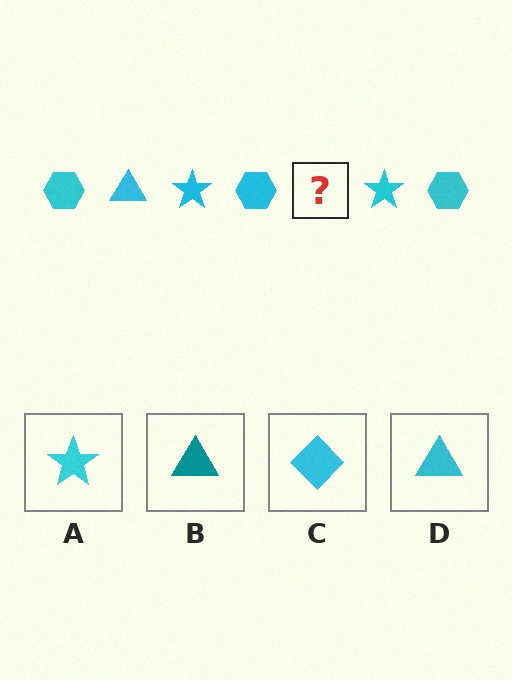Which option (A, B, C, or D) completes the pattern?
D.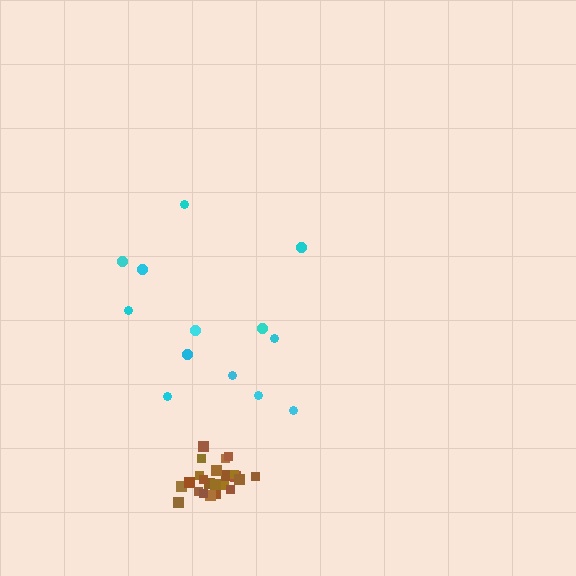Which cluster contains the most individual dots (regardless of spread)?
Brown (23).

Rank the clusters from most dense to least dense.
brown, cyan.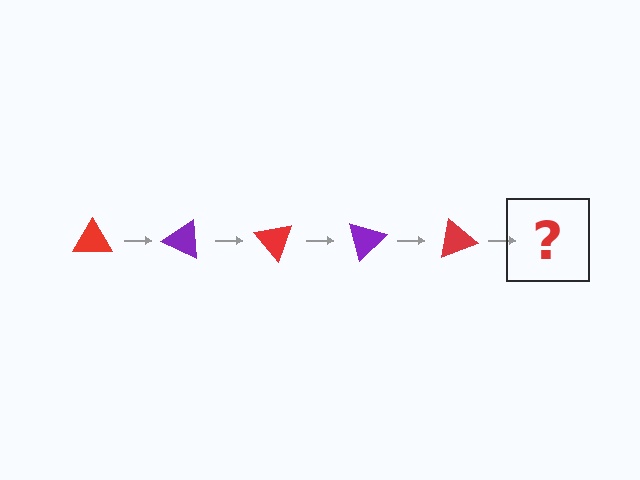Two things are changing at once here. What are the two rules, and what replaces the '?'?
The two rules are that it rotates 25 degrees each step and the color cycles through red and purple. The '?' should be a purple triangle, rotated 125 degrees from the start.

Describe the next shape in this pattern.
It should be a purple triangle, rotated 125 degrees from the start.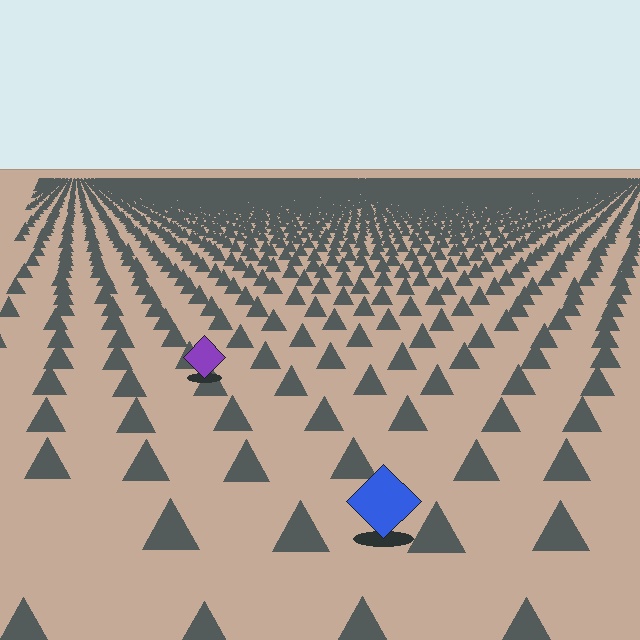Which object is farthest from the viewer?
The purple diamond is farthest from the viewer. It appears smaller and the ground texture around it is denser.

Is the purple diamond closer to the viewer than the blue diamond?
No. The blue diamond is closer — you can tell from the texture gradient: the ground texture is coarser near it.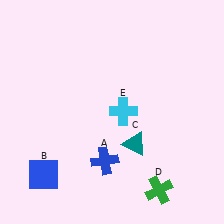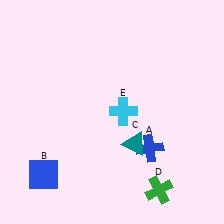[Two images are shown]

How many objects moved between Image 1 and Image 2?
1 object moved between the two images.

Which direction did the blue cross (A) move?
The blue cross (A) moved right.